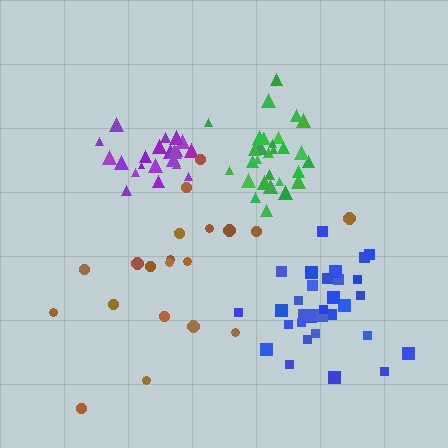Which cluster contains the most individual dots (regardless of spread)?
Blue (33).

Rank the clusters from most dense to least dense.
purple, green, blue, brown.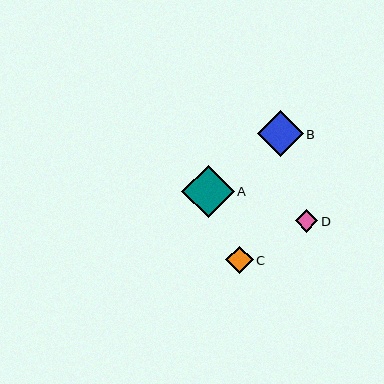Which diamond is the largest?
Diamond A is the largest with a size of approximately 52 pixels.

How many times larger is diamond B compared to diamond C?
Diamond B is approximately 1.7 times the size of diamond C.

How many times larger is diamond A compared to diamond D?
Diamond A is approximately 2.3 times the size of diamond D.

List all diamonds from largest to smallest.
From largest to smallest: A, B, C, D.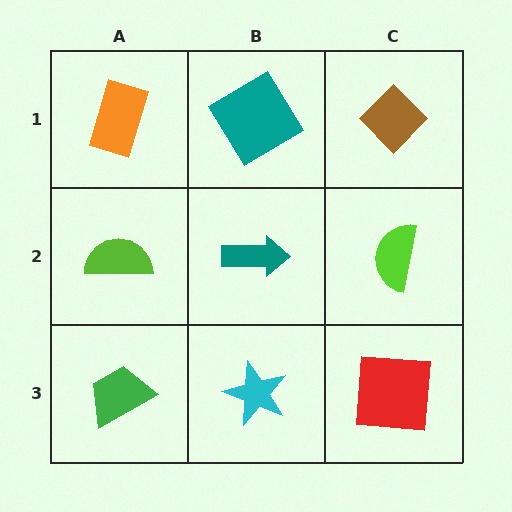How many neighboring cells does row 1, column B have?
3.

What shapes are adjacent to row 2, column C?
A brown diamond (row 1, column C), a red square (row 3, column C), a teal arrow (row 2, column B).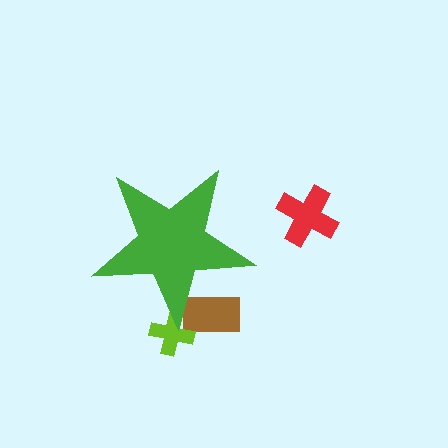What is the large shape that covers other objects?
A green star.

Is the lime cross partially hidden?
Yes, the lime cross is partially hidden behind the green star.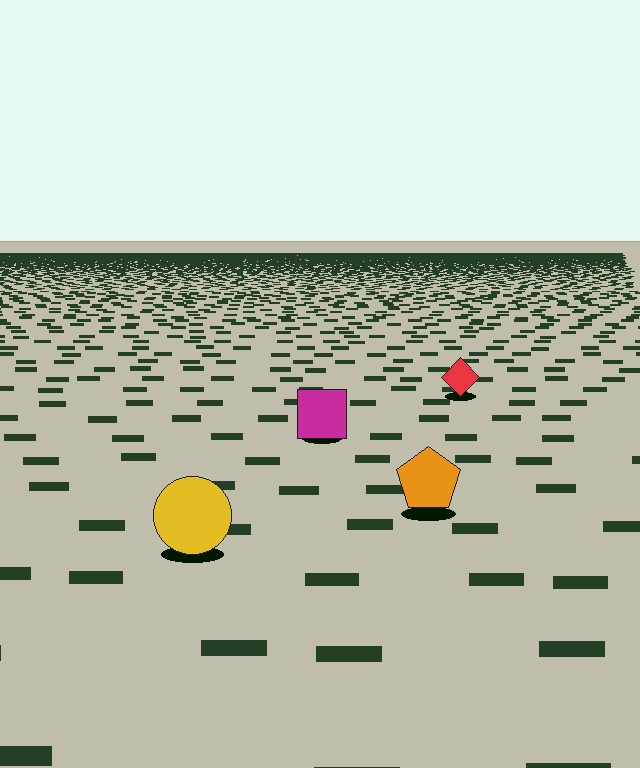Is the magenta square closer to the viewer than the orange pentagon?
No. The orange pentagon is closer — you can tell from the texture gradient: the ground texture is coarser near it.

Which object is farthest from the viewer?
The red diamond is farthest from the viewer. It appears smaller and the ground texture around it is denser.